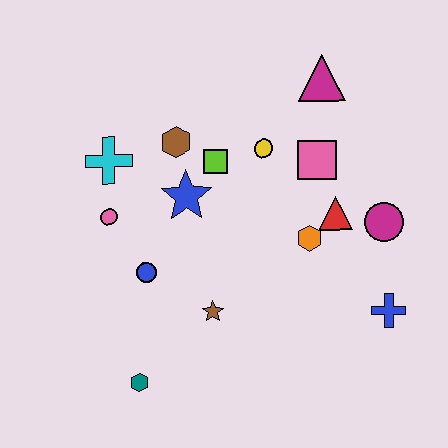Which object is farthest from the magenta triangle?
The teal hexagon is farthest from the magenta triangle.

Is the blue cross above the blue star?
No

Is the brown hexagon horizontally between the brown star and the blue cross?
No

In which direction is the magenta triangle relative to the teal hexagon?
The magenta triangle is above the teal hexagon.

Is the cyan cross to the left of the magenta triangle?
Yes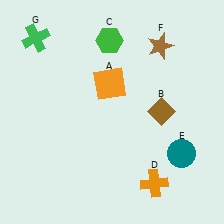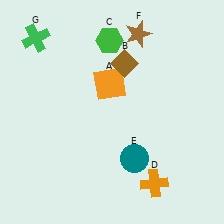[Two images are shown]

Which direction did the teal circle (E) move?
The teal circle (E) moved left.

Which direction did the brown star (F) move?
The brown star (F) moved left.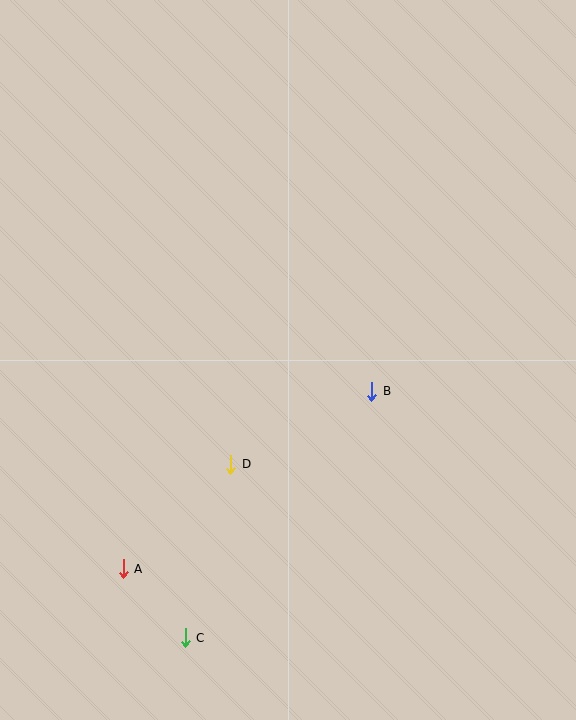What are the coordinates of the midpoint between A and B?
The midpoint between A and B is at (247, 480).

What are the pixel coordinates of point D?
Point D is at (231, 464).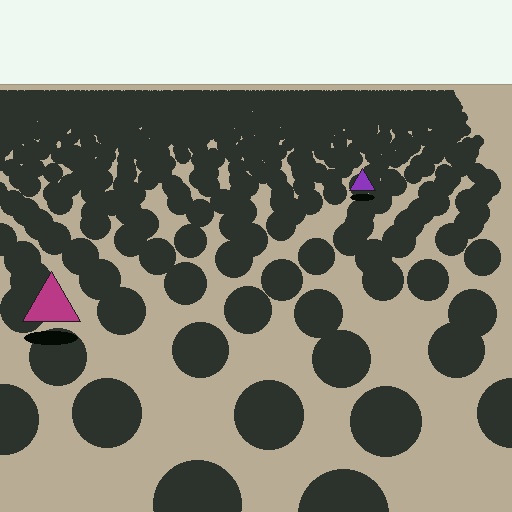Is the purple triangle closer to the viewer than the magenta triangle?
No. The magenta triangle is closer — you can tell from the texture gradient: the ground texture is coarser near it.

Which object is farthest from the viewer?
The purple triangle is farthest from the viewer. It appears smaller and the ground texture around it is denser.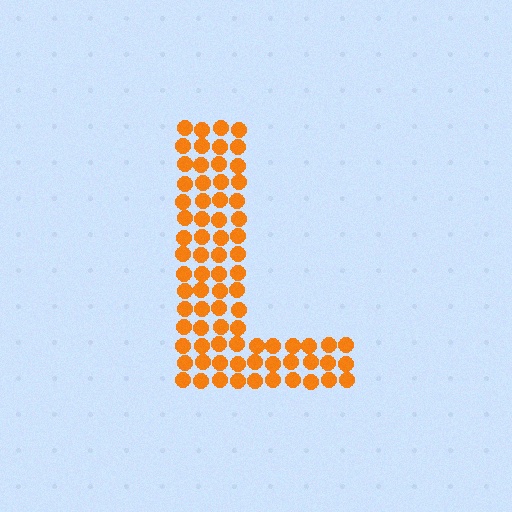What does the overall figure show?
The overall figure shows the letter L.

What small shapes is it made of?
It is made of small circles.